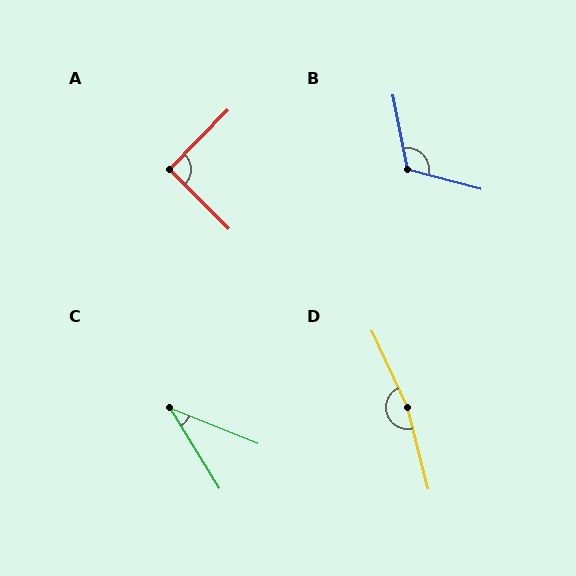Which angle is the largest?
D, at approximately 169 degrees.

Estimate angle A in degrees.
Approximately 90 degrees.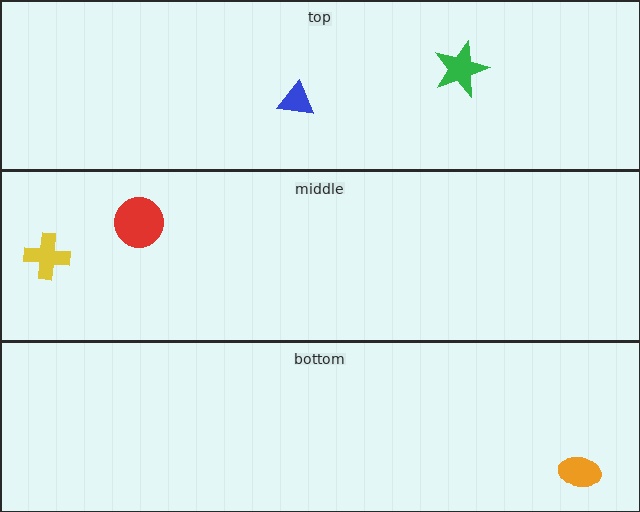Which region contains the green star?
The top region.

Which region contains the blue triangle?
The top region.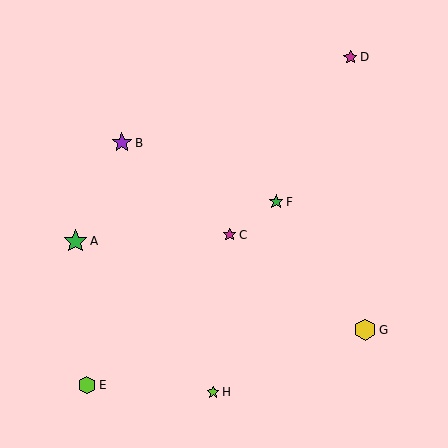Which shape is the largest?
The green star (labeled A) is the largest.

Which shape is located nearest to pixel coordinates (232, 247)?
The magenta star (labeled C) at (229, 235) is nearest to that location.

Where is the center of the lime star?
The center of the lime star is at (213, 392).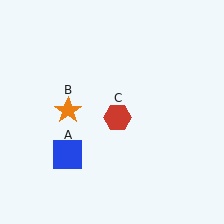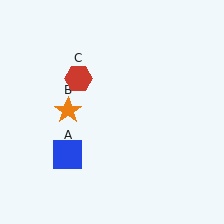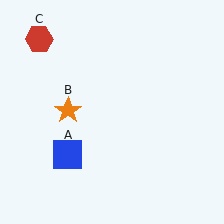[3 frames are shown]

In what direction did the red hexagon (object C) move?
The red hexagon (object C) moved up and to the left.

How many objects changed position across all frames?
1 object changed position: red hexagon (object C).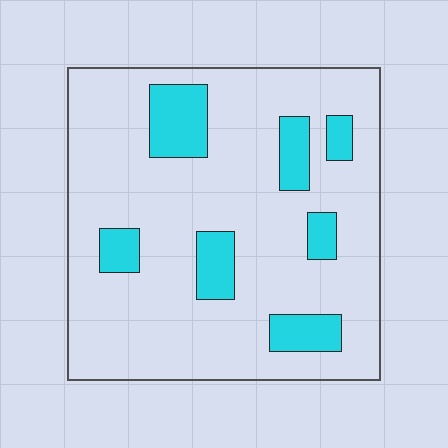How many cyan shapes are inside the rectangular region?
7.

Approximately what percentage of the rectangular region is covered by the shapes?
Approximately 15%.